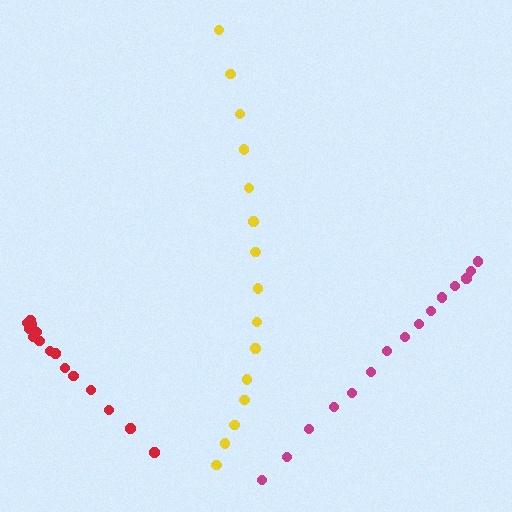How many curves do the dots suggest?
There are 3 distinct paths.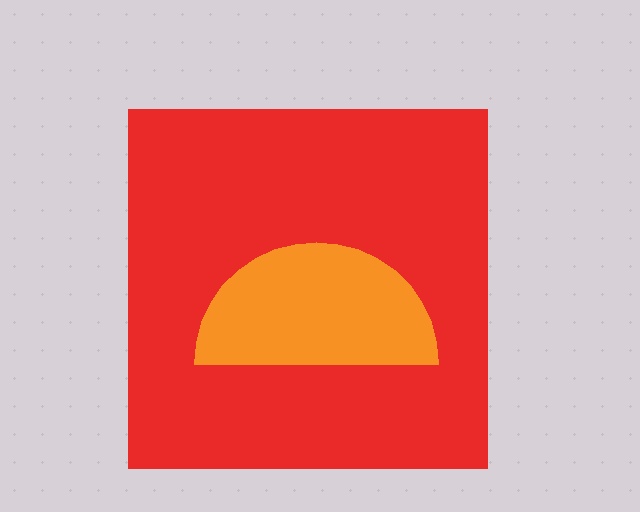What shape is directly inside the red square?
The orange semicircle.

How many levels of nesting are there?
2.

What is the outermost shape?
The red square.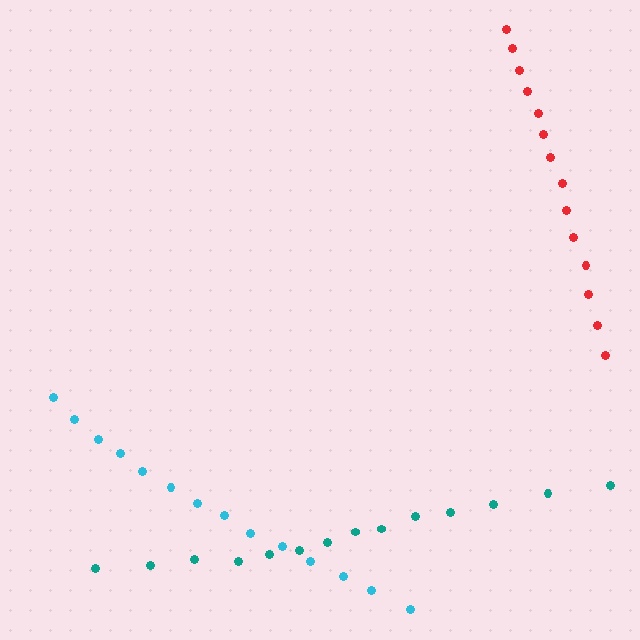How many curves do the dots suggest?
There are 3 distinct paths.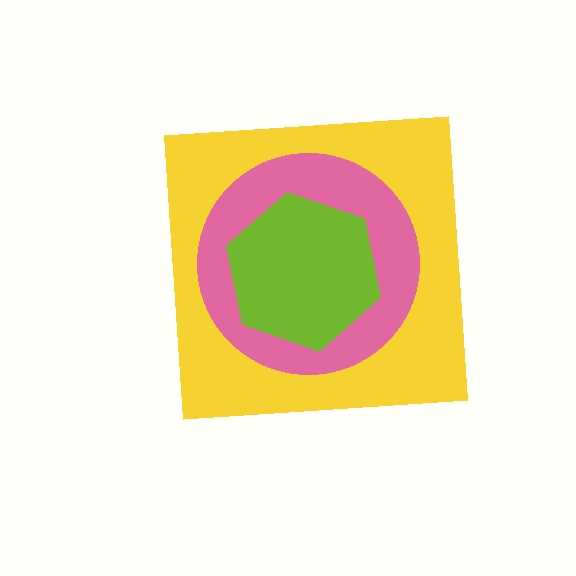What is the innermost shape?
The lime hexagon.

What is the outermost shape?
The yellow square.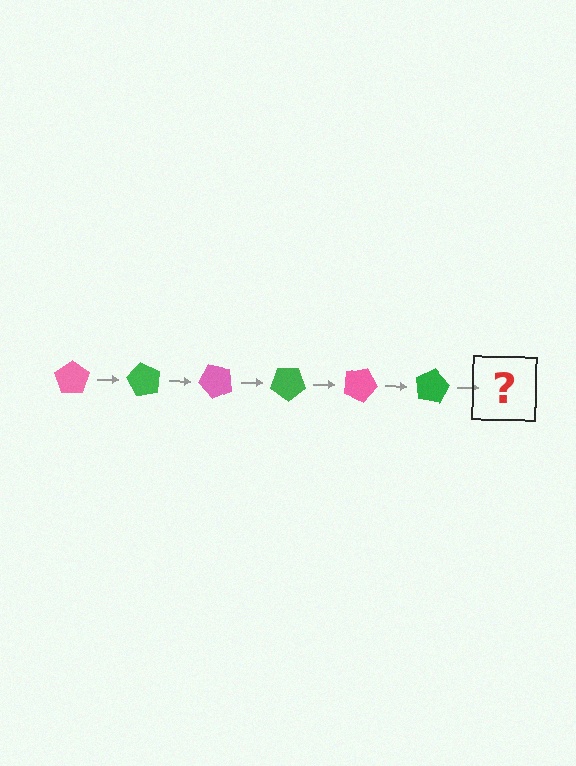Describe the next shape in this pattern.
It should be a pink pentagon, rotated 360 degrees from the start.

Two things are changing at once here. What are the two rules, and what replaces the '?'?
The two rules are that it rotates 60 degrees each step and the color cycles through pink and green. The '?' should be a pink pentagon, rotated 360 degrees from the start.